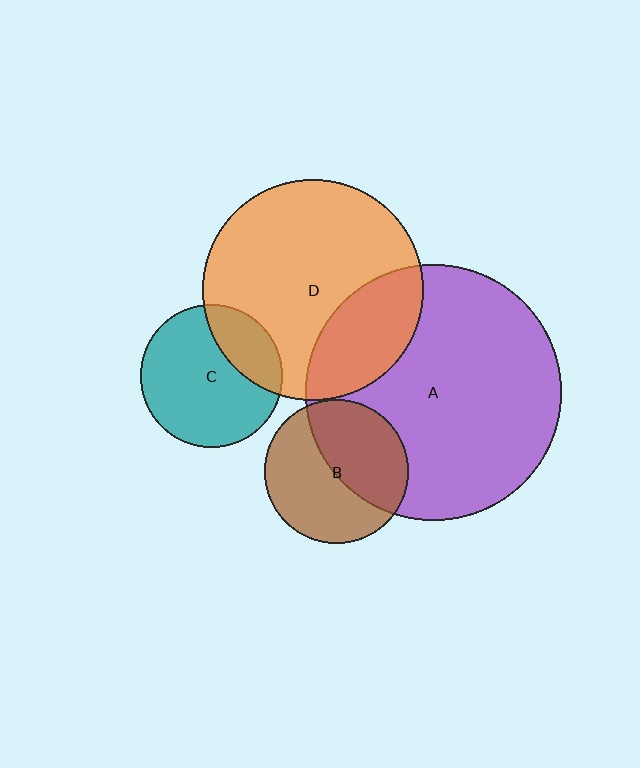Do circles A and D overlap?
Yes.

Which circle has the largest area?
Circle A (purple).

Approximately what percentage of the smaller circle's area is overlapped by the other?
Approximately 25%.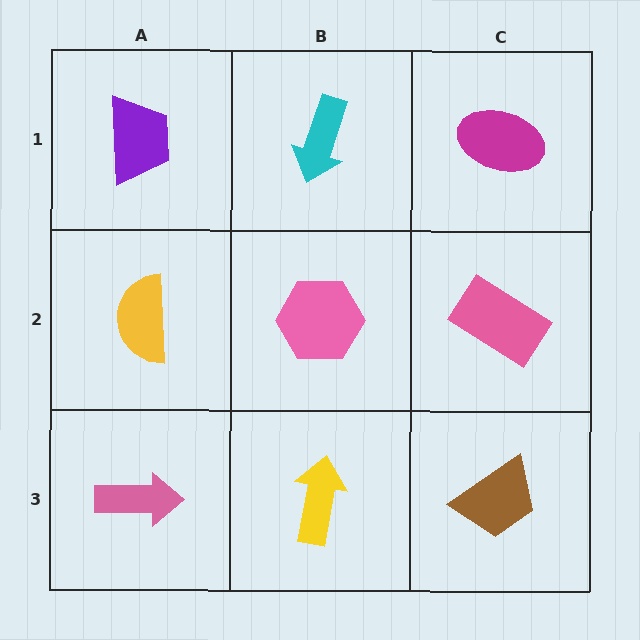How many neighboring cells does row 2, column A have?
3.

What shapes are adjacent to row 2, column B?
A cyan arrow (row 1, column B), a yellow arrow (row 3, column B), a yellow semicircle (row 2, column A), a pink rectangle (row 2, column C).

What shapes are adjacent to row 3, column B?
A pink hexagon (row 2, column B), a pink arrow (row 3, column A), a brown trapezoid (row 3, column C).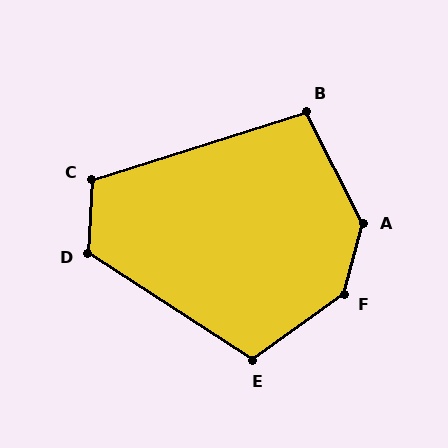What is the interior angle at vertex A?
Approximately 138 degrees (obtuse).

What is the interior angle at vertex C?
Approximately 111 degrees (obtuse).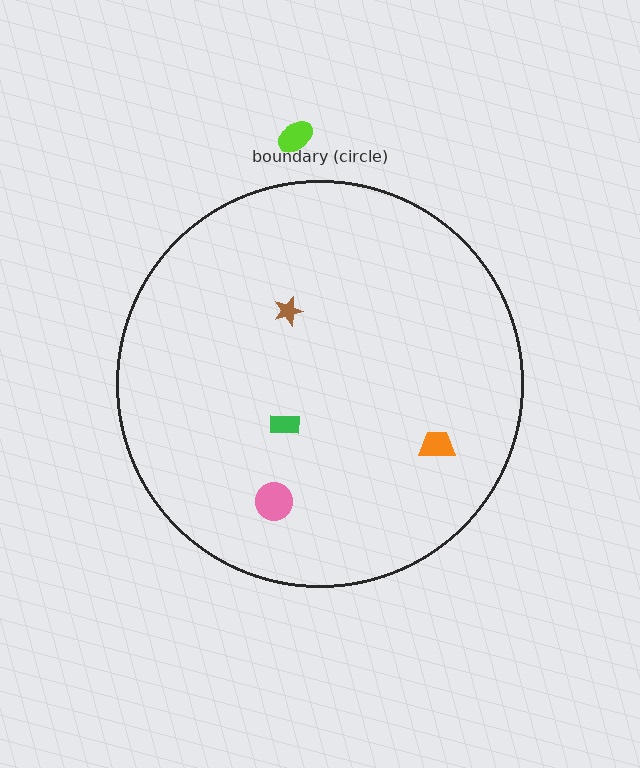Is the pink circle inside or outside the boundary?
Inside.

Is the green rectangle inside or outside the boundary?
Inside.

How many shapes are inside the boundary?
4 inside, 1 outside.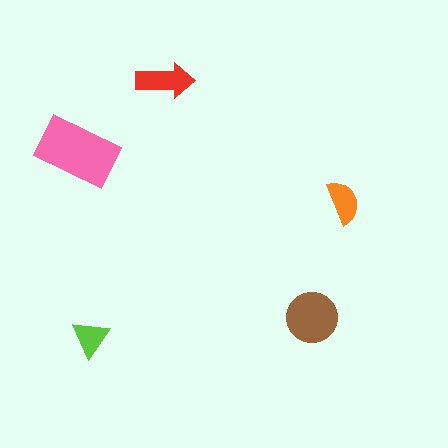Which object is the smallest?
The lime triangle.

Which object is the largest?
The pink rectangle.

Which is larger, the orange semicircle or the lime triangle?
The orange semicircle.